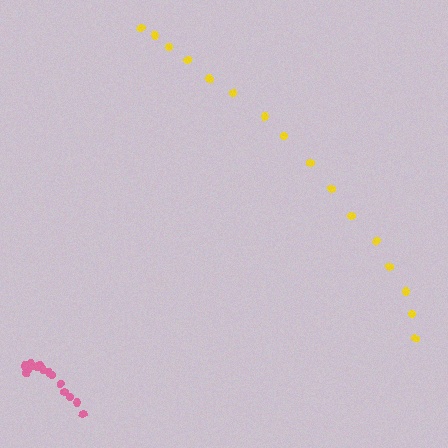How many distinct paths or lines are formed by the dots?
There are 2 distinct paths.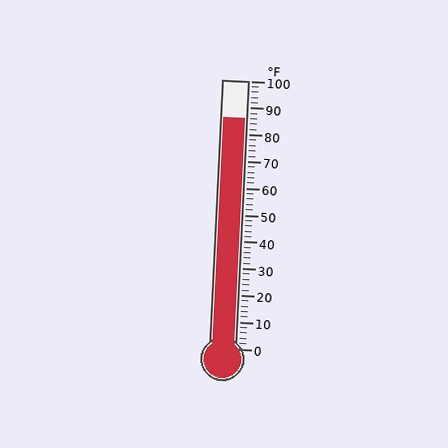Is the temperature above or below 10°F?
The temperature is above 10°F.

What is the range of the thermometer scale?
The thermometer scale ranges from 0°F to 100°F.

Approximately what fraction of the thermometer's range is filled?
The thermometer is filled to approximately 85% of its range.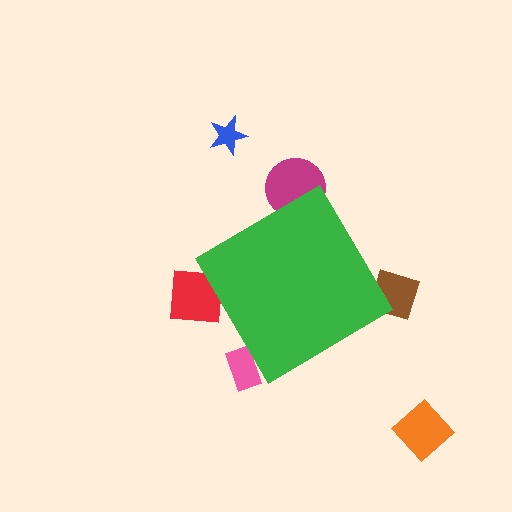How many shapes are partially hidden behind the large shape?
4 shapes are partially hidden.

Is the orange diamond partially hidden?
No, the orange diamond is fully visible.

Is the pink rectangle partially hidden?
Yes, the pink rectangle is partially hidden behind the green diamond.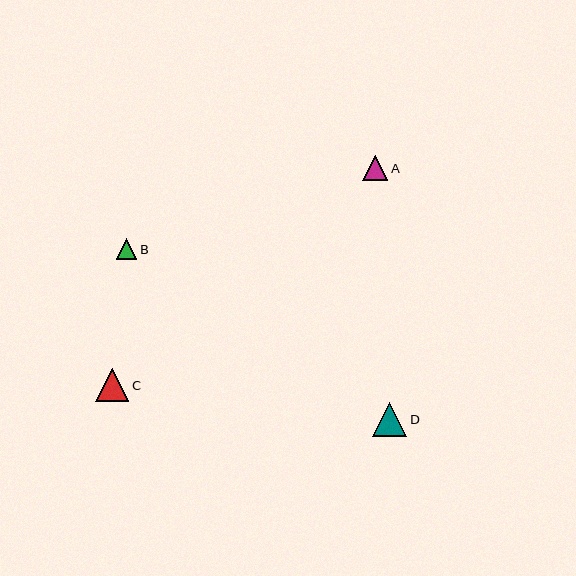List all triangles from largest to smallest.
From largest to smallest: D, C, A, B.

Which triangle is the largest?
Triangle D is the largest with a size of approximately 34 pixels.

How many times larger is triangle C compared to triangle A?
Triangle C is approximately 1.3 times the size of triangle A.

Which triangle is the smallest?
Triangle B is the smallest with a size of approximately 21 pixels.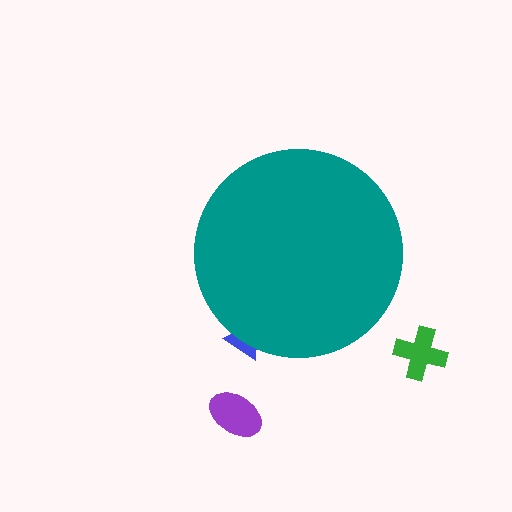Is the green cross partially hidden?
No, the green cross is fully visible.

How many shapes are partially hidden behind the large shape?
1 shape is partially hidden.